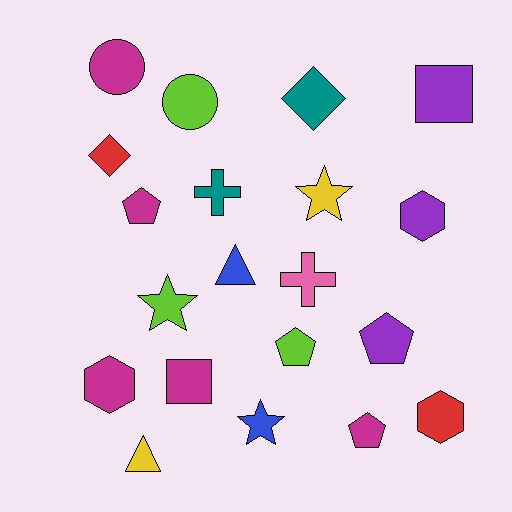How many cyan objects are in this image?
There are no cyan objects.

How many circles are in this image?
There are 2 circles.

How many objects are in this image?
There are 20 objects.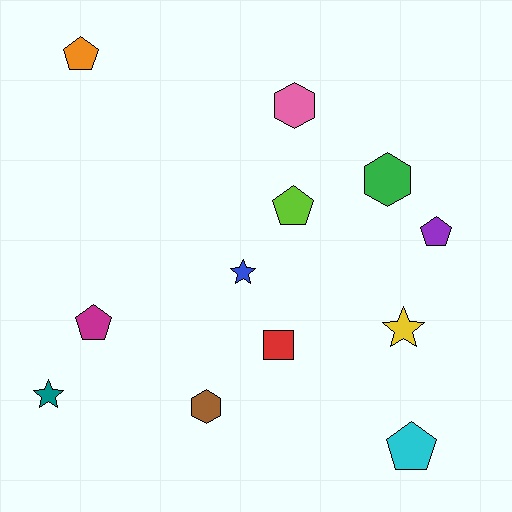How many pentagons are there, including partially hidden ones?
There are 5 pentagons.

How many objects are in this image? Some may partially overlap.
There are 12 objects.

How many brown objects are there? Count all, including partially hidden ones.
There is 1 brown object.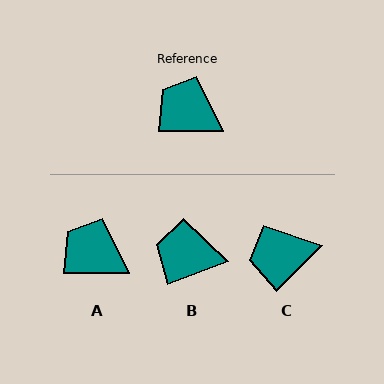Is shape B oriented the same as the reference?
No, it is off by about 21 degrees.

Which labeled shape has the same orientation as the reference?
A.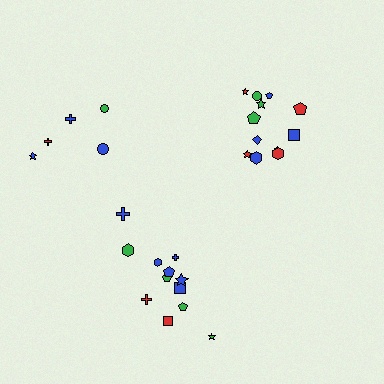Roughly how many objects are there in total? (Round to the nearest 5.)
Roughly 30 objects in total.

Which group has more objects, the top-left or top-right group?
The top-right group.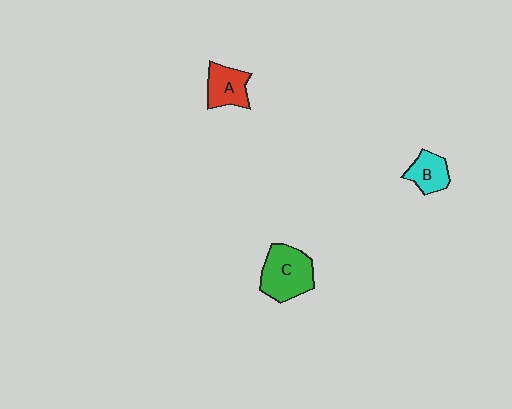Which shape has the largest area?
Shape C (green).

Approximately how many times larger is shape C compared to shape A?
Approximately 1.5 times.